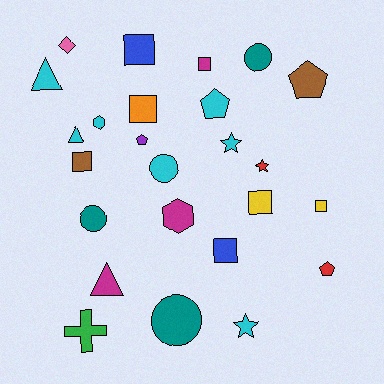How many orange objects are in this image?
There is 1 orange object.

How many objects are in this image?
There are 25 objects.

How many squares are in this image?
There are 7 squares.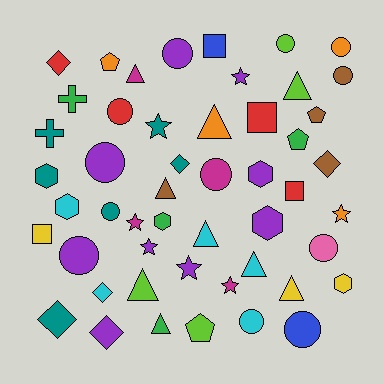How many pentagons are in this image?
There are 4 pentagons.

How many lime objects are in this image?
There are 4 lime objects.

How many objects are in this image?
There are 50 objects.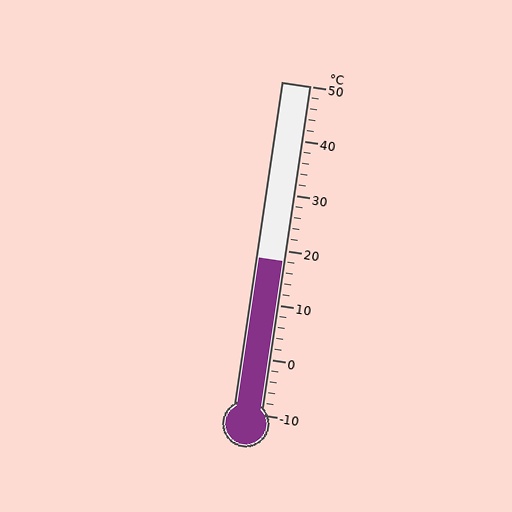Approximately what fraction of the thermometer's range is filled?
The thermometer is filled to approximately 45% of its range.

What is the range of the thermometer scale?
The thermometer scale ranges from -10°C to 50°C.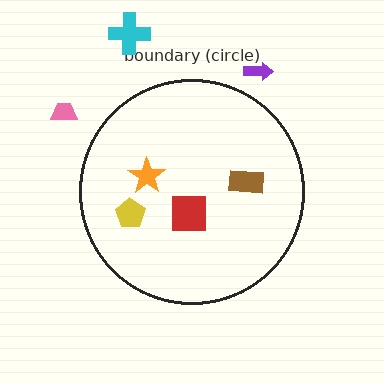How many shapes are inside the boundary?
4 inside, 3 outside.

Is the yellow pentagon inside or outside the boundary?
Inside.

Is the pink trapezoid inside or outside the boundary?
Outside.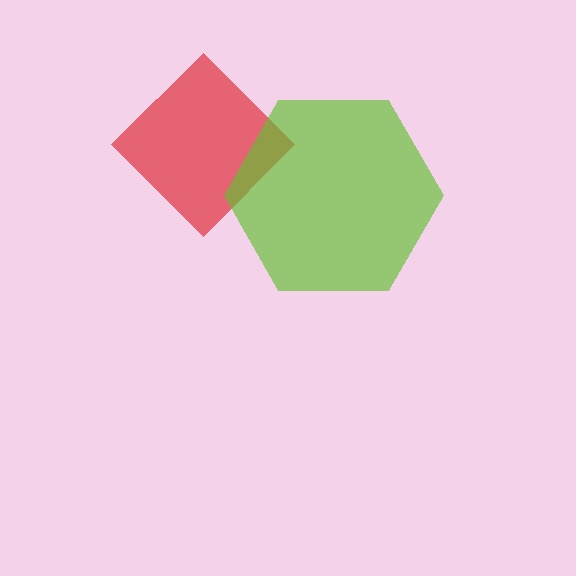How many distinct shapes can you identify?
There are 2 distinct shapes: a red diamond, a lime hexagon.